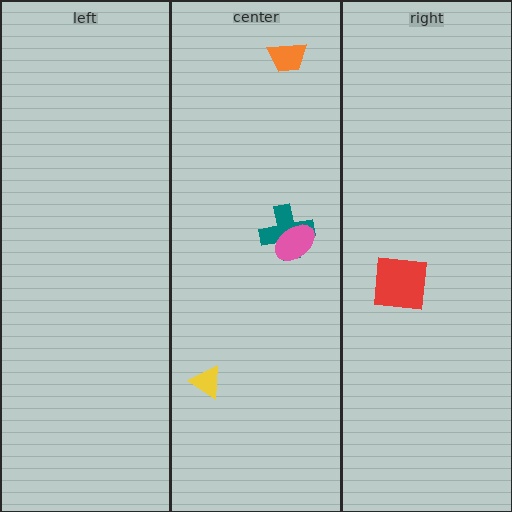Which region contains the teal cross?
The center region.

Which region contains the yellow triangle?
The center region.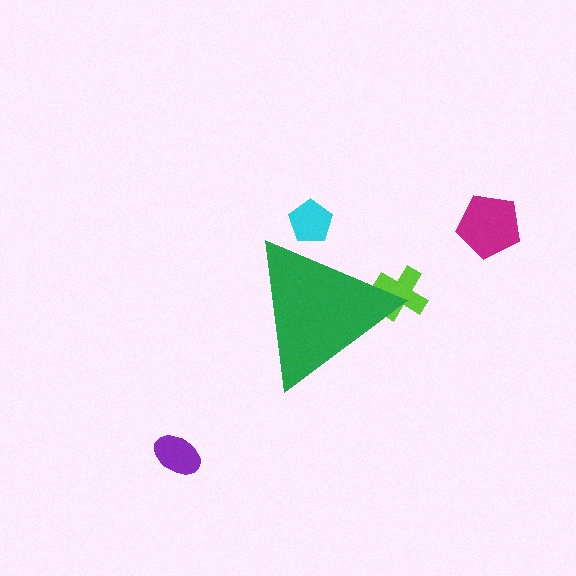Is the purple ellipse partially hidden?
No, the purple ellipse is fully visible.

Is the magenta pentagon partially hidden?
No, the magenta pentagon is fully visible.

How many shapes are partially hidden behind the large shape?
2 shapes are partially hidden.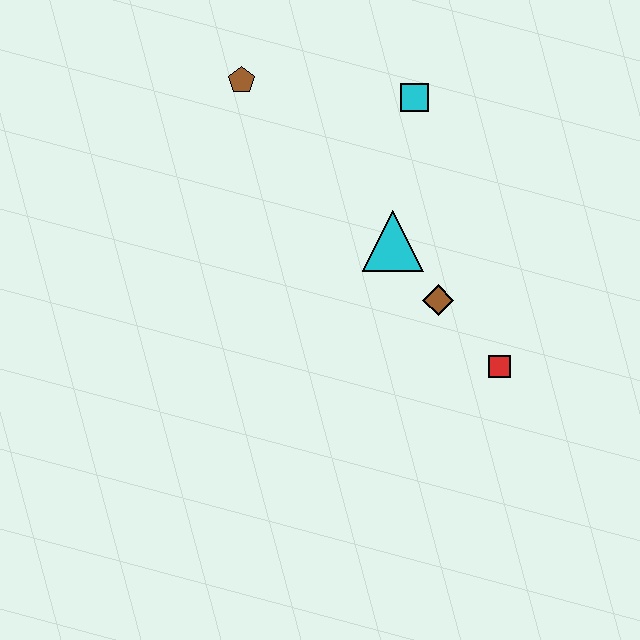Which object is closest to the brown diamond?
The cyan triangle is closest to the brown diamond.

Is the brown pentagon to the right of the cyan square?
No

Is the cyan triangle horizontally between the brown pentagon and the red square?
Yes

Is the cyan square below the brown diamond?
No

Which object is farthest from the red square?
The brown pentagon is farthest from the red square.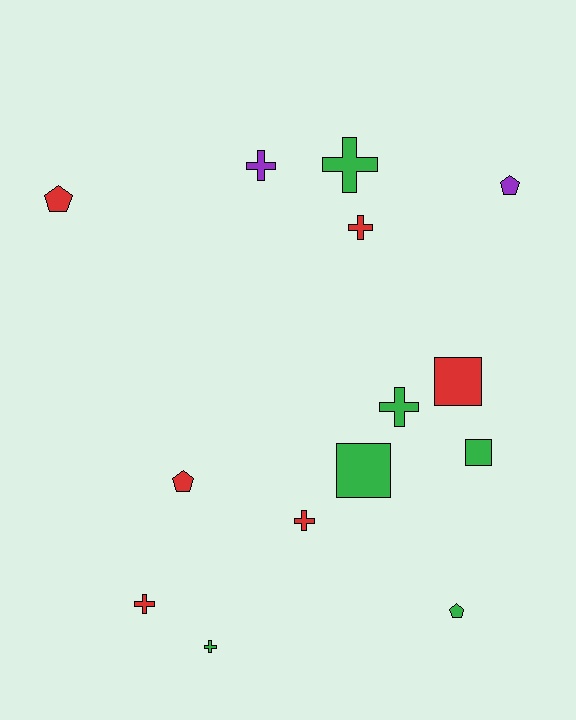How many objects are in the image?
There are 14 objects.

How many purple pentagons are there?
There is 1 purple pentagon.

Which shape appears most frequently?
Cross, with 7 objects.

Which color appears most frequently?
Green, with 6 objects.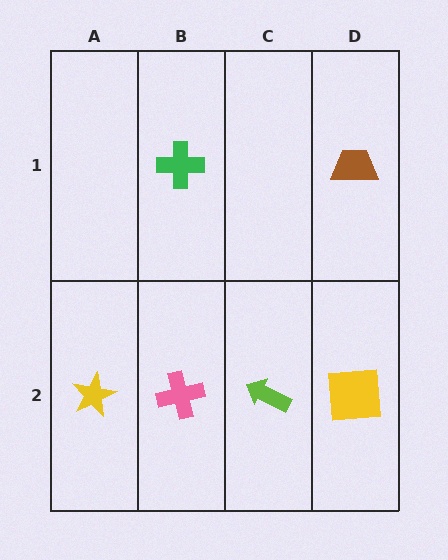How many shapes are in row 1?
2 shapes.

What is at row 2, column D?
A yellow square.